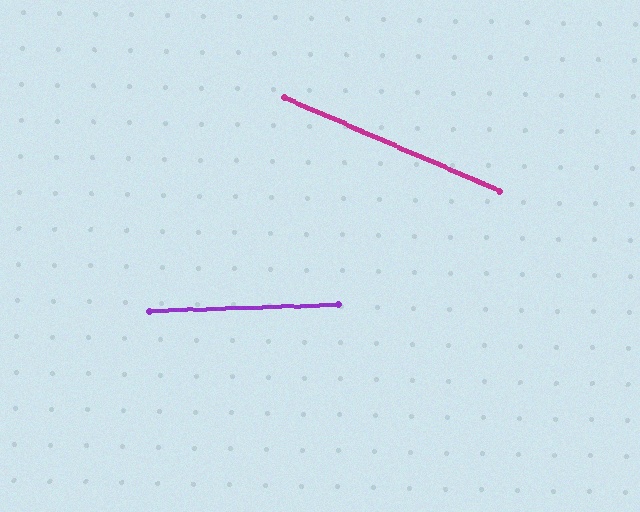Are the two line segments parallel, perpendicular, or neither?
Neither parallel nor perpendicular — they differ by about 25°.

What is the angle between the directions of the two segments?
Approximately 25 degrees.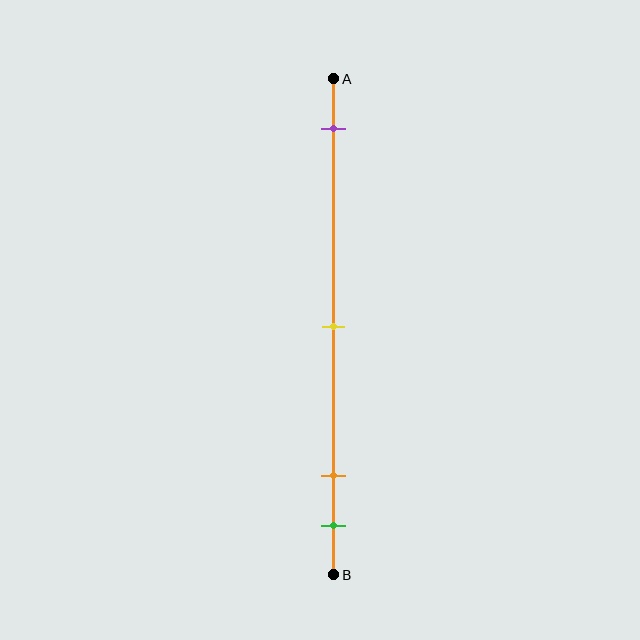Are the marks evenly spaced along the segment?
No, the marks are not evenly spaced.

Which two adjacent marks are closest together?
The orange and green marks are the closest adjacent pair.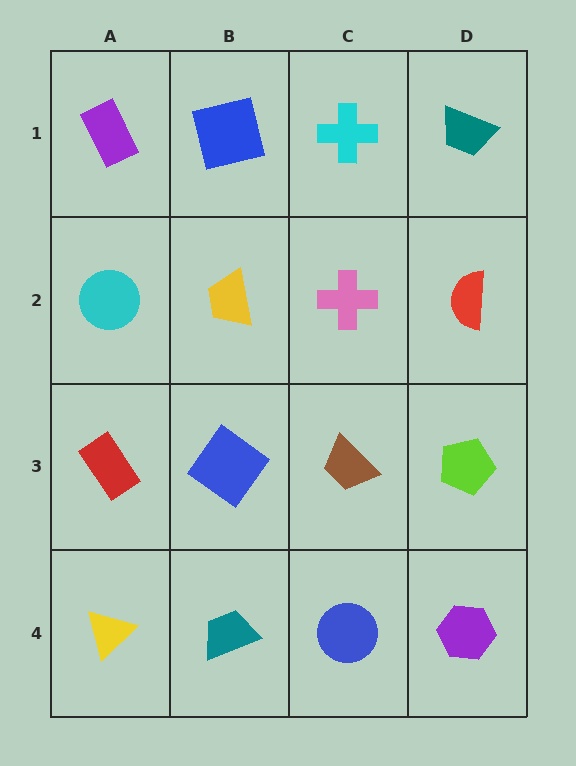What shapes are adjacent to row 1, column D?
A red semicircle (row 2, column D), a cyan cross (row 1, column C).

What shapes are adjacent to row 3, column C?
A pink cross (row 2, column C), a blue circle (row 4, column C), a blue diamond (row 3, column B), a lime pentagon (row 3, column D).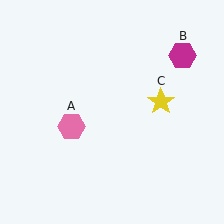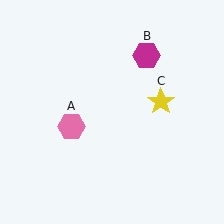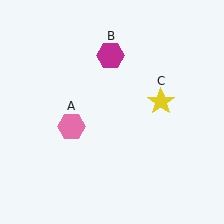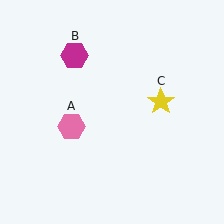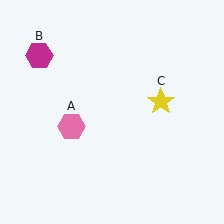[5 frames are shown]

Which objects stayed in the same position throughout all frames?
Pink hexagon (object A) and yellow star (object C) remained stationary.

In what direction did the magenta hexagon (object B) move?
The magenta hexagon (object B) moved left.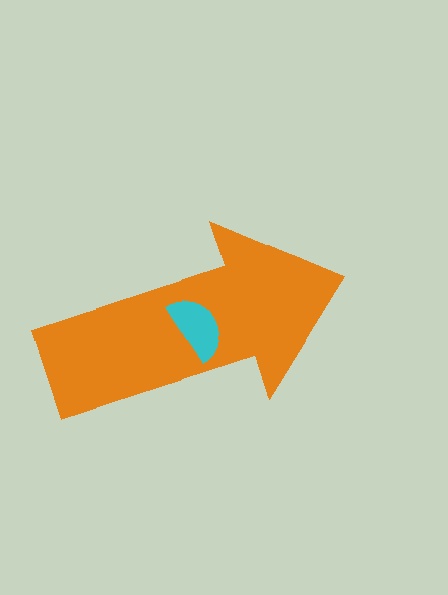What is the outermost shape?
The orange arrow.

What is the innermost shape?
The cyan semicircle.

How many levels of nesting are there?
2.